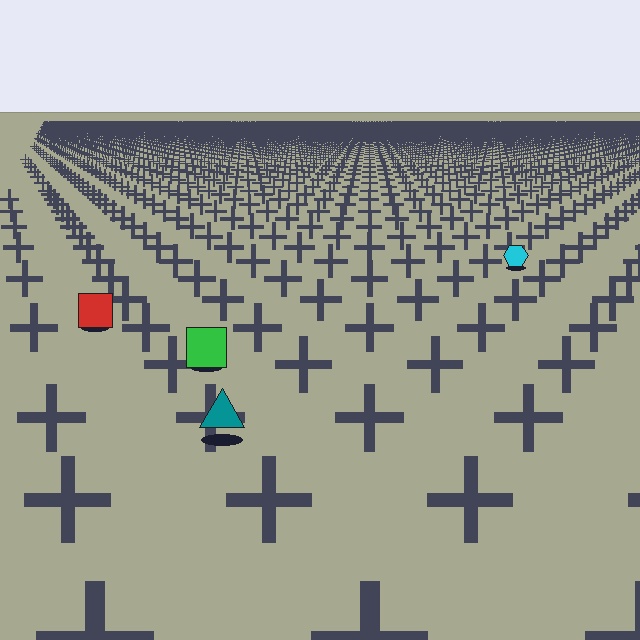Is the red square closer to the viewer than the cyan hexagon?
Yes. The red square is closer — you can tell from the texture gradient: the ground texture is coarser near it.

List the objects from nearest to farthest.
From nearest to farthest: the teal triangle, the green square, the red square, the cyan hexagon.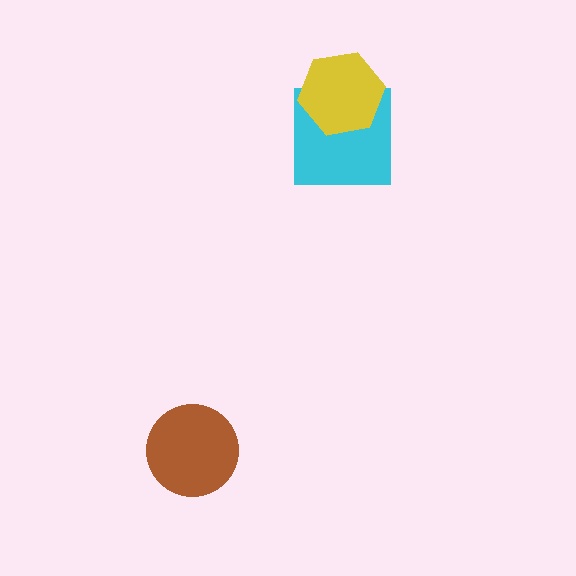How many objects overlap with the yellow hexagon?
1 object overlaps with the yellow hexagon.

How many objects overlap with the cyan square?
1 object overlaps with the cyan square.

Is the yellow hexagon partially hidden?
No, no other shape covers it.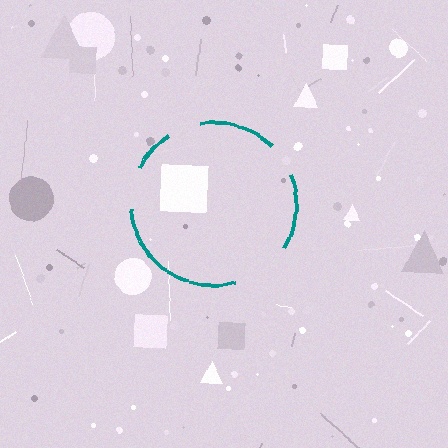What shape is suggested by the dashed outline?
The dashed outline suggests a circle.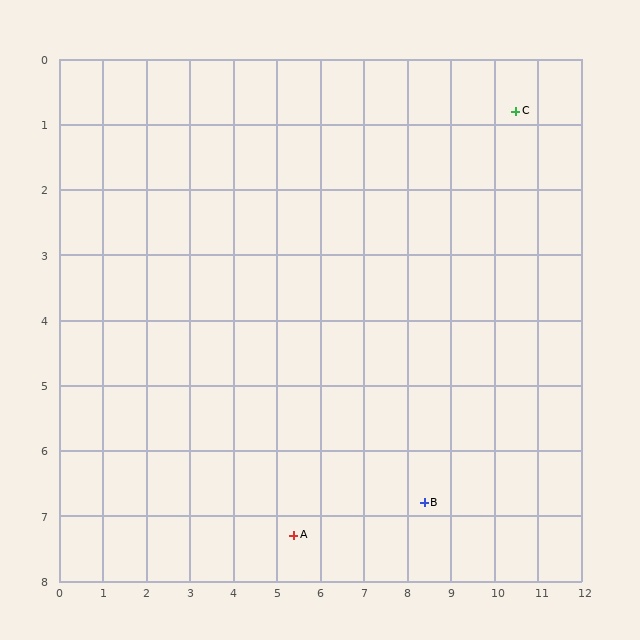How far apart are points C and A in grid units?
Points C and A are about 8.3 grid units apart.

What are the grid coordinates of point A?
Point A is at approximately (5.4, 7.3).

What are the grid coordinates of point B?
Point B is at approximately (8.4, 6.8).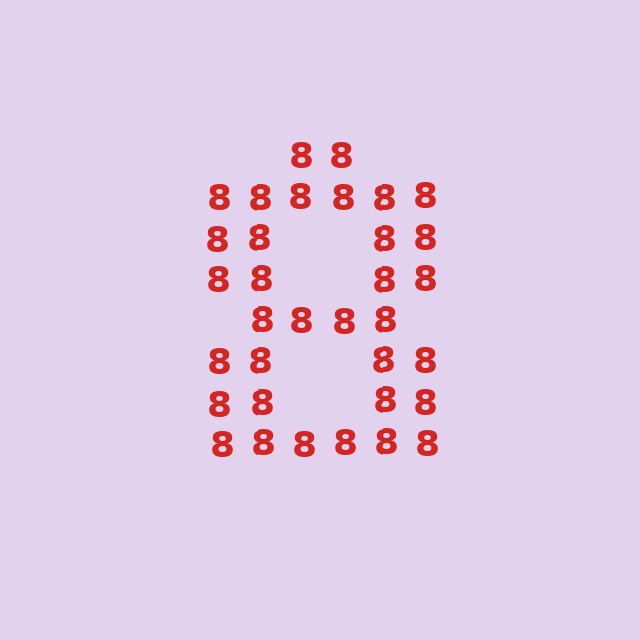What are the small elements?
The small elements are digit 8's.